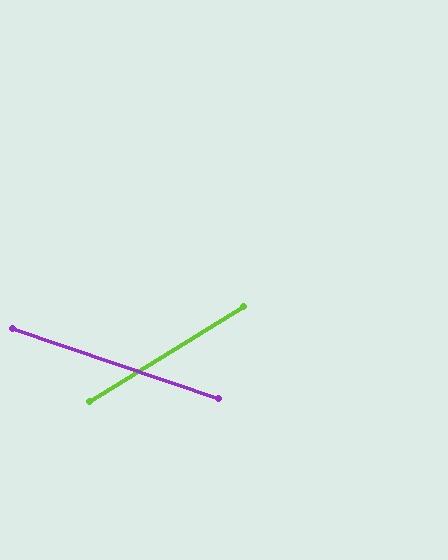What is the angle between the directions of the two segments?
Approximately 50 degrees.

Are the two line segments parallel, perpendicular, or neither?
Neither parallel nor perpendicular — they differ by about 50°.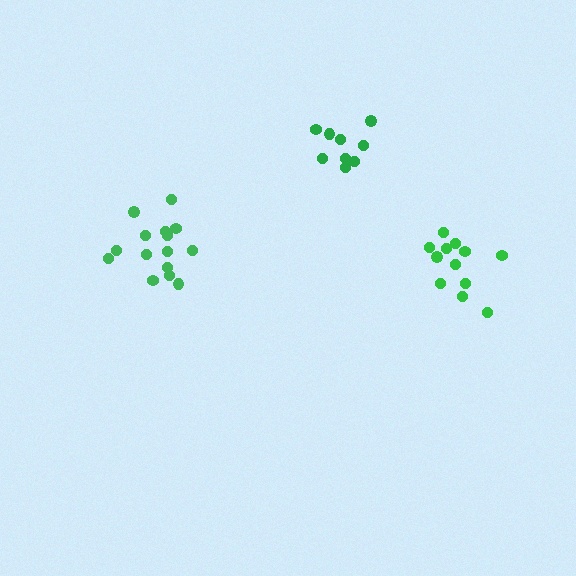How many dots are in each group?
Group 1: 9 dots, Group 2: 15 dots, Group 3: 12 dots (36 total).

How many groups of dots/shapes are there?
There are 3 groups.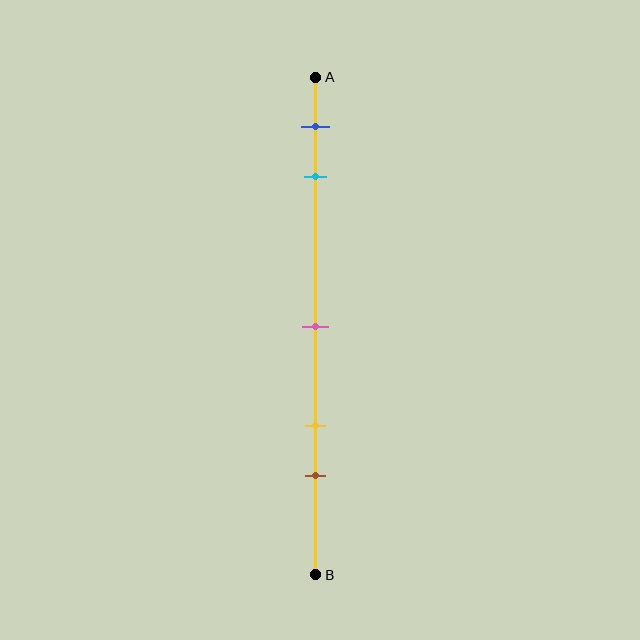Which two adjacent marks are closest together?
The blue and cyan marks are the closest adjacent pair.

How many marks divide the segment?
There are 5 marks dividing the segment.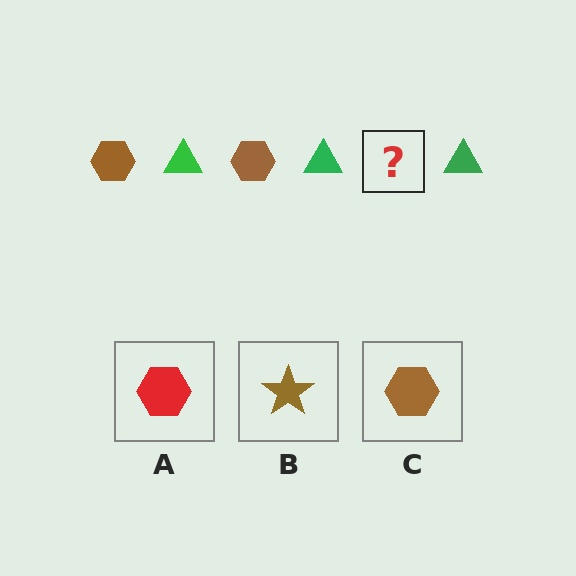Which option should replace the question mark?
Option C.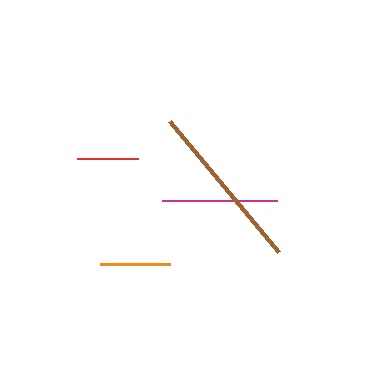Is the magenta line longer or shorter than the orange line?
The magenta line is longer than the orange line.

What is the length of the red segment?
The red segment is approximately 62 pixels long.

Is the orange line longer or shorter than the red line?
The orange line is longer than the red line.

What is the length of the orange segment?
The orange segment is approximately 70 pixels long.